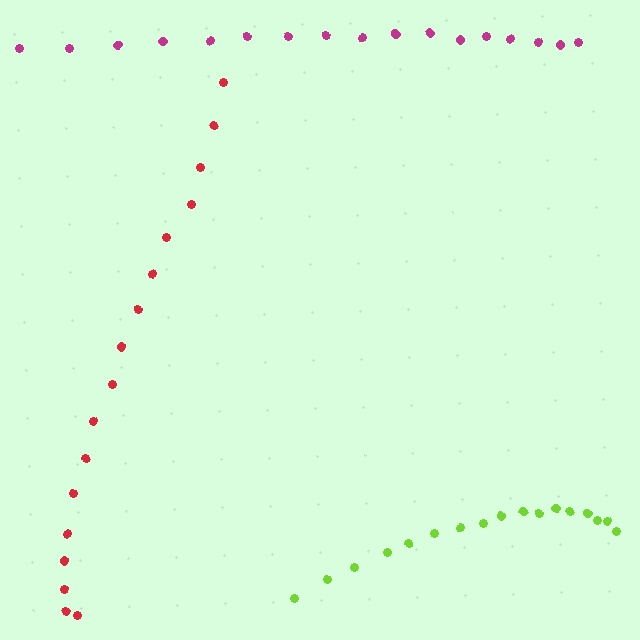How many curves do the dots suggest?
There are 3 distinct paths.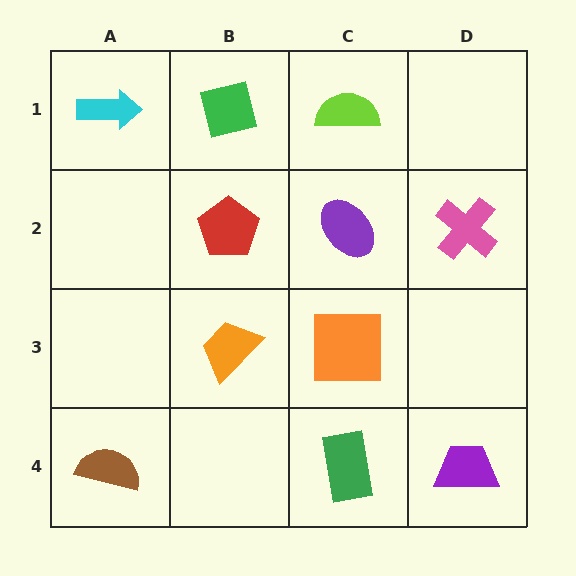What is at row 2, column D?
A pink cross.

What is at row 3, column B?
An orange trapezoid.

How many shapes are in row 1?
3 shapes.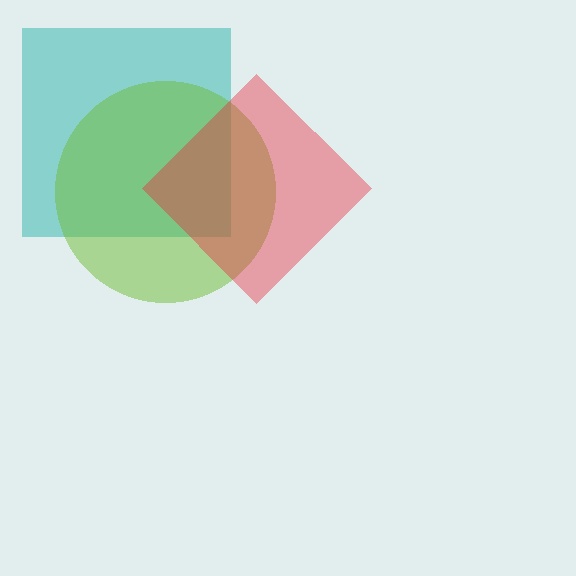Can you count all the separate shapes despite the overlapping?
Yes, there are 3 separate shapes.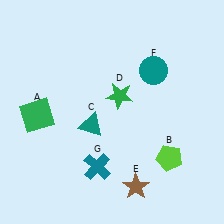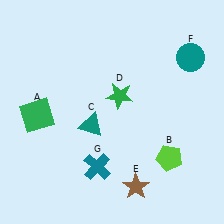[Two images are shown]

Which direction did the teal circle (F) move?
The teal circle (F) moved right.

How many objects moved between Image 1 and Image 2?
1 object moved between the two images.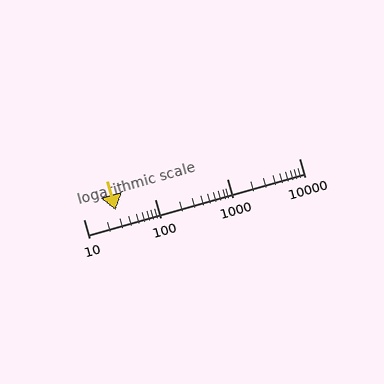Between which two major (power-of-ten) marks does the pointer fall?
The pointer is between 10 and 100.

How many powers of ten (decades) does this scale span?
The scale spans 3 decades, from 10 to 10000.